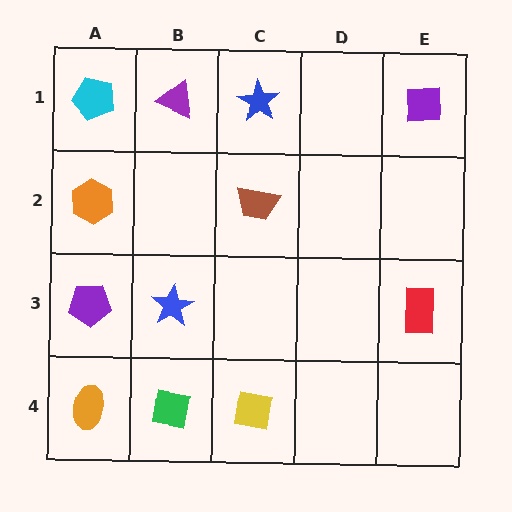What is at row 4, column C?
A yellow square.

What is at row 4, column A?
An orange ellipse.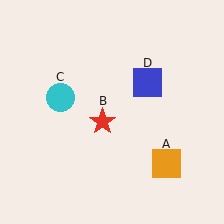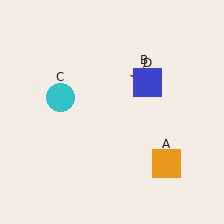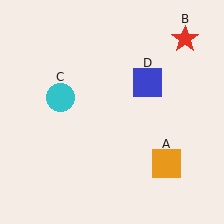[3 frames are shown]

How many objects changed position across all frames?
1 object changed position: red star (object B).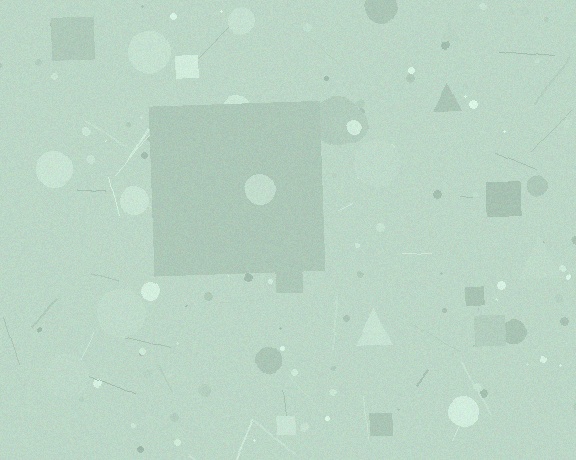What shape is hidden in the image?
A square is hidden in the image.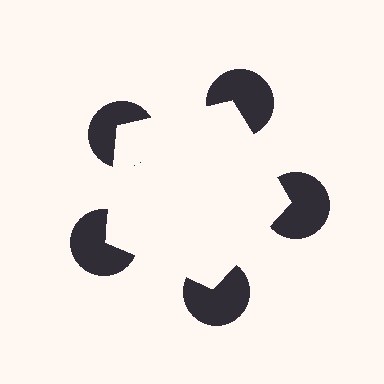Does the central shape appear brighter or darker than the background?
It typically appears slightly brighter than the background, even though no actual brightness change is drawn.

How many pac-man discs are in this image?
There are 5 — one at each vertex of the illusory pentagon.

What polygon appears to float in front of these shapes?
An illusory pentagon — its edges are inferred from the aligned wedge cuts in the pac-man discs, not physically drawn.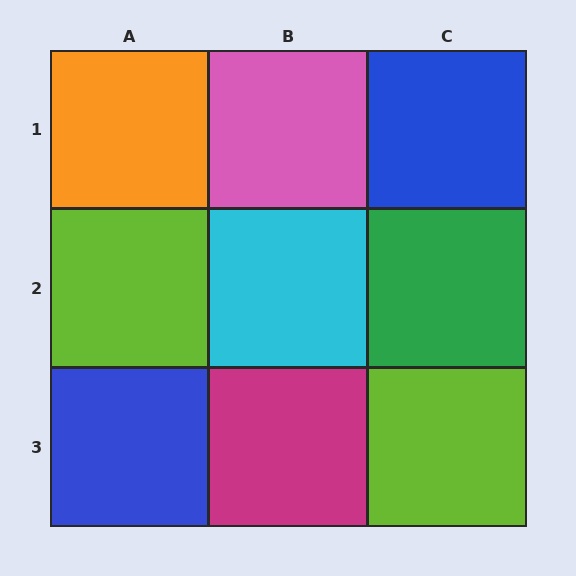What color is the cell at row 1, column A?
Orange.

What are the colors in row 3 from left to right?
Blue, magenta, lime.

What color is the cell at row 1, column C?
Blue.